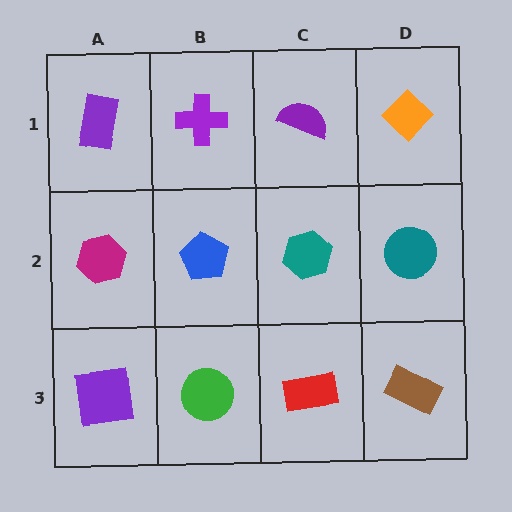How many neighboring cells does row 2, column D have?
3.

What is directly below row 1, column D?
A teal circle.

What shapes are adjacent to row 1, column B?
A blue pentagon (row 2, column B), a purple rectangle (row 1, column A), a purple semicircle (row 1, column C).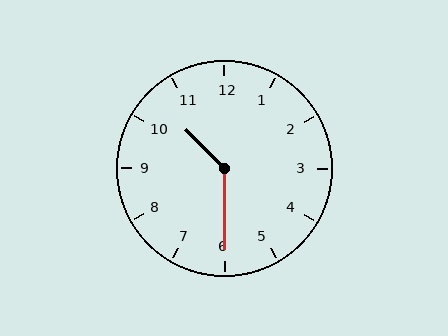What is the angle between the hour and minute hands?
Approximately 135 degrees.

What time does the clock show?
10:30.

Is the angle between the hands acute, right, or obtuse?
It is obtuse.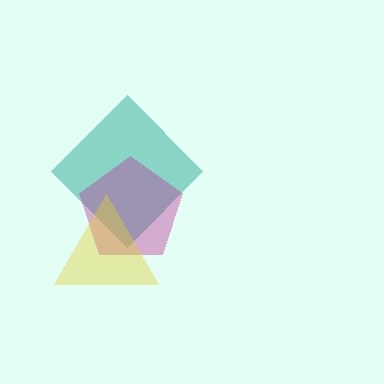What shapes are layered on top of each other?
The layered shapes are: a teal diamond, a magenta pentagon, a yellow triangle.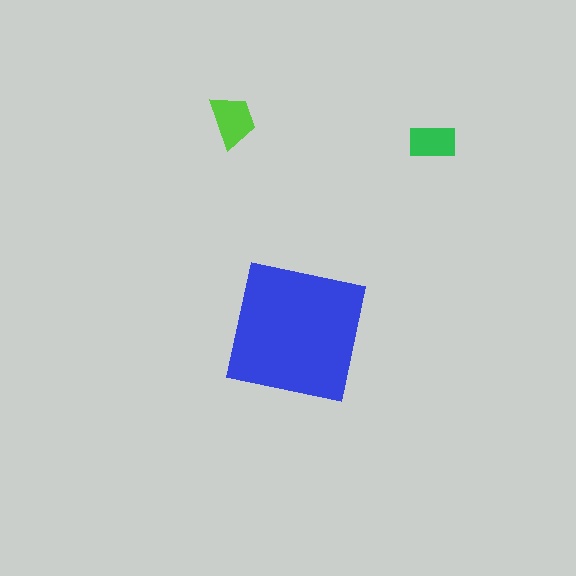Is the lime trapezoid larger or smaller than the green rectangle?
Larger.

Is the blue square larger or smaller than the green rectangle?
Larger.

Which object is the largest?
The blue square.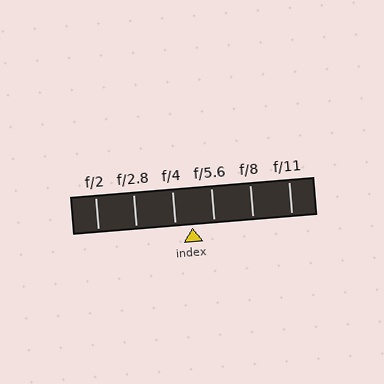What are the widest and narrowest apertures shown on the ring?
The widest aperture shown is f/2 and the narrowest is f/11.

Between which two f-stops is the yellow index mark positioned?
The index mark is between f/4 and f/5.6.